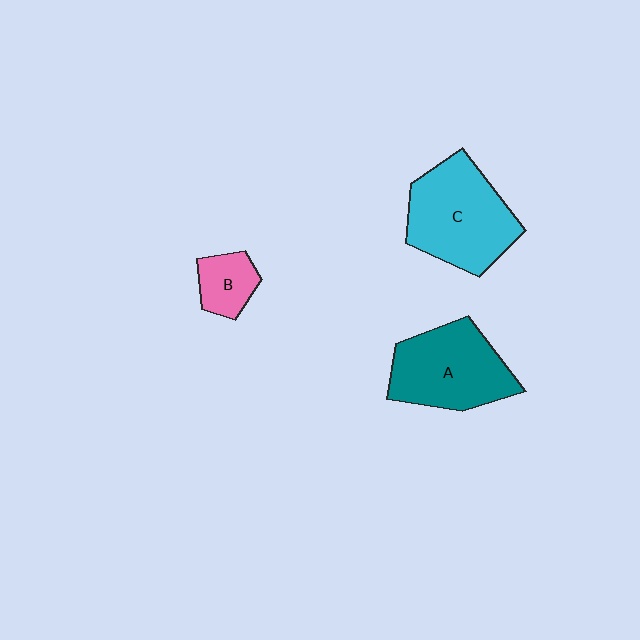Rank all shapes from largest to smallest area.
From largest to smallest: C (cyan), A (teal), B (pink).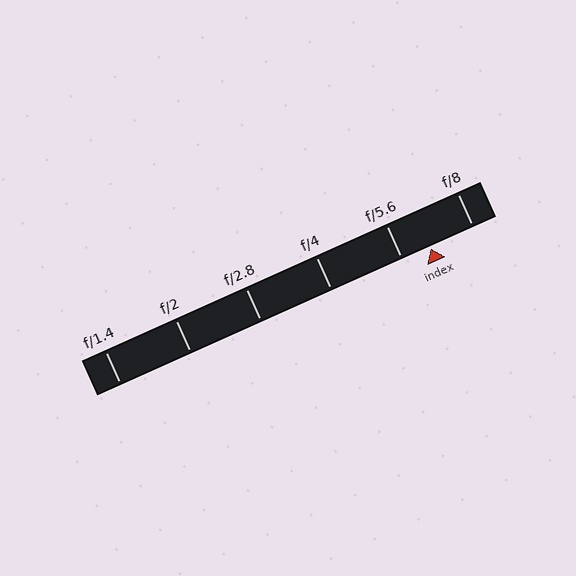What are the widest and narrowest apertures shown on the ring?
The widest aperture shown is f/1.4 and the narrowest is f/8.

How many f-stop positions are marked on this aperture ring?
There are 6 f-stop positions marked.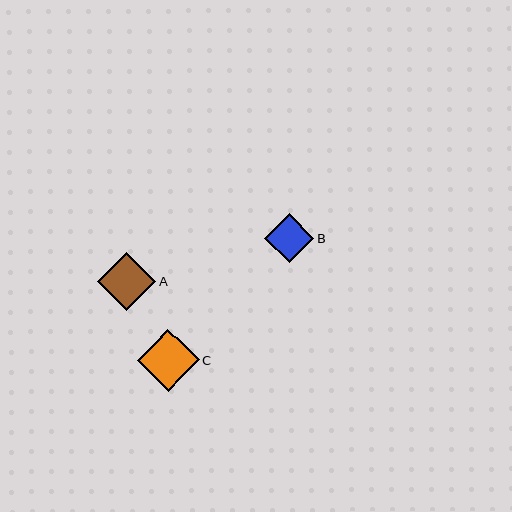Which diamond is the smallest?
Diamond B is the smallest with a size of approximately 49 pixels.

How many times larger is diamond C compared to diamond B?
Diamond C is approximately 1.3 times the size of diamond B.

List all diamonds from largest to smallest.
From largest to smallest: C, A, B.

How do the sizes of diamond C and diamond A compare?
Diamond C and diamond A are approximately the same size.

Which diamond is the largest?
Diamond C is the largest with a size of approximately 62 pixels.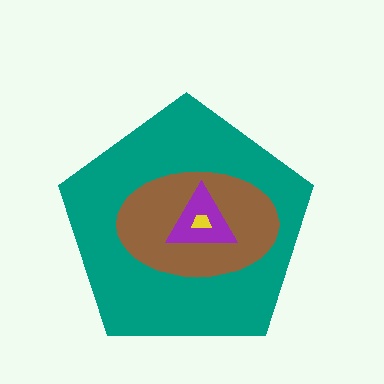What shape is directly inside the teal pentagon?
The brown ellipse.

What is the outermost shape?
The teal pentagon.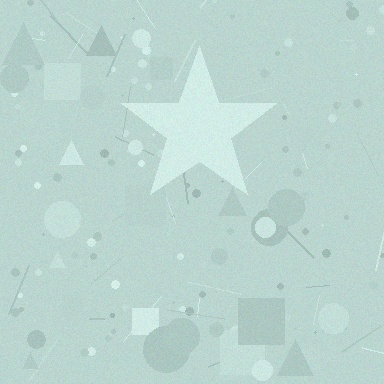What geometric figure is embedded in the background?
A star is embedded in the background.